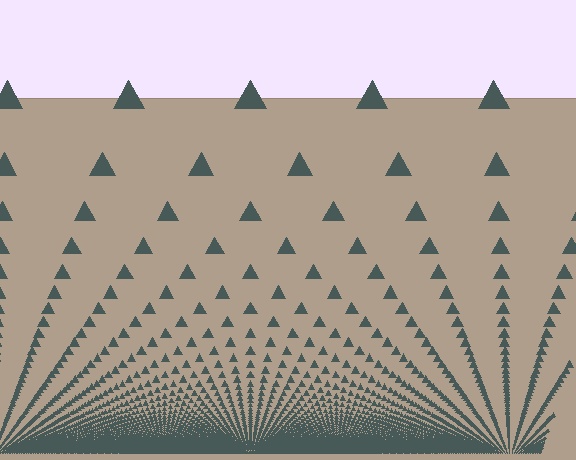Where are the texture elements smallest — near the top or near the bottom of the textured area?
Near the bottom.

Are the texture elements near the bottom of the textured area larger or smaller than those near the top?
Smaller. The gradient is inverted — elements near the bottom are smaller and denser.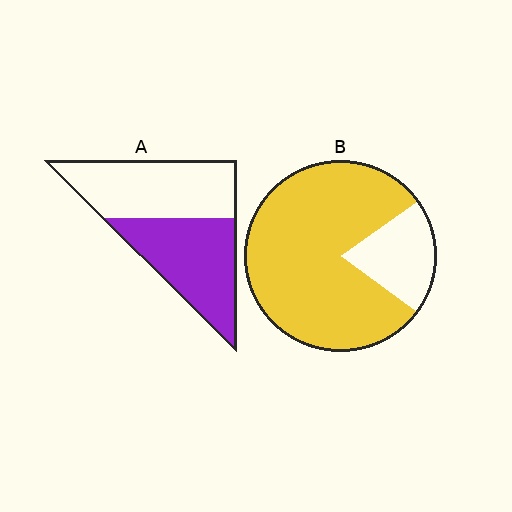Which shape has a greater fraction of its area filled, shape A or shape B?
Shape B.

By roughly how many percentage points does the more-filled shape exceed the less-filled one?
By roughly 30 percentage points (B over A).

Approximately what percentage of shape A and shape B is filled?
A is approximately 50% and B is approximately 80%.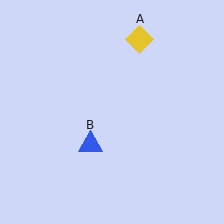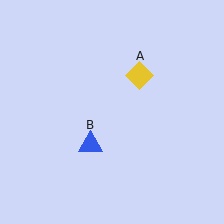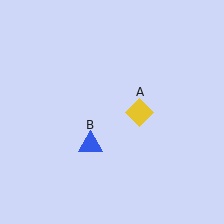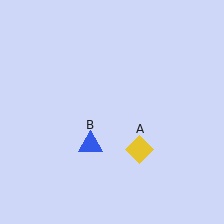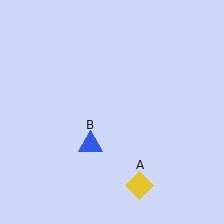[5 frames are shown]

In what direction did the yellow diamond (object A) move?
The yellow diamond (object A) moved down.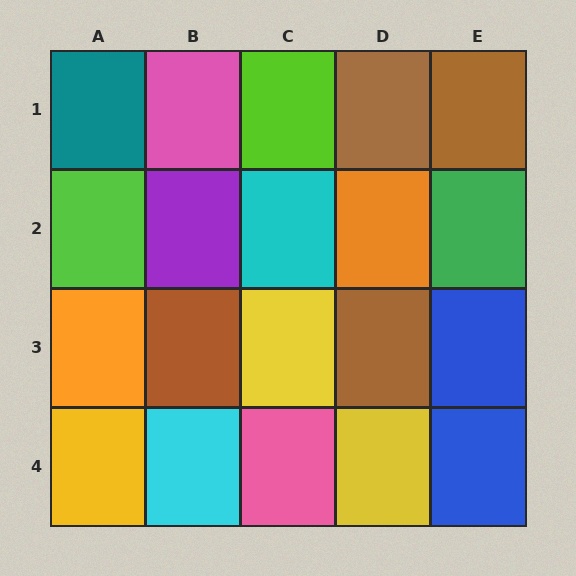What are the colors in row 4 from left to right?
Yellow, cyan, pink, yellow, blue.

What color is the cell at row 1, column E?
Brown.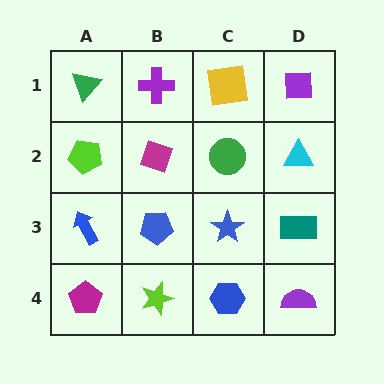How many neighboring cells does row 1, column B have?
3.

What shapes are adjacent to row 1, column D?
A cyan triangle (row 2, column D), a yellow square (row 1, column C).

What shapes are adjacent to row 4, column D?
A teal rectangle (row 3, column D), a blue hexagon (row 4, column C).